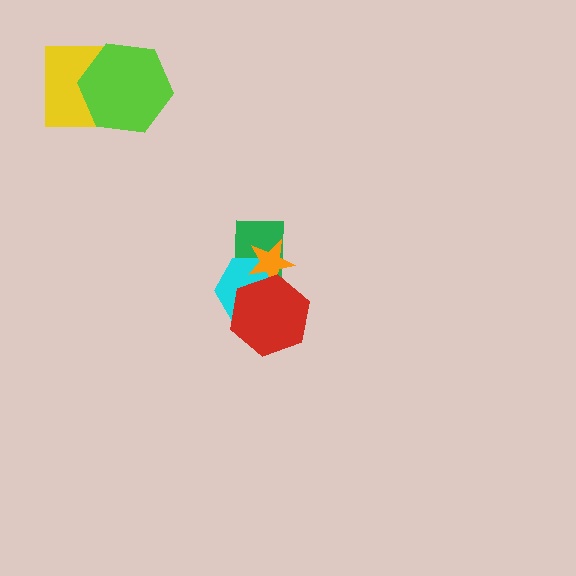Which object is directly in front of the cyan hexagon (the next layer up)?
The orange star is directly in front of the cyan hexagon.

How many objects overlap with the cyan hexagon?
3 objects overlap with the cyan hexagon.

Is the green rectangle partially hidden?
Yes, it is partially covered by another shape.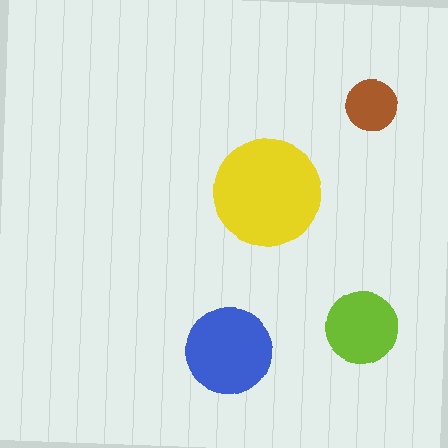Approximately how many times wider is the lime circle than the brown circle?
About 1.5 times wider.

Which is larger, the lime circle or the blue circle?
The blue one.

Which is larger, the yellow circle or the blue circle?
The yellow one.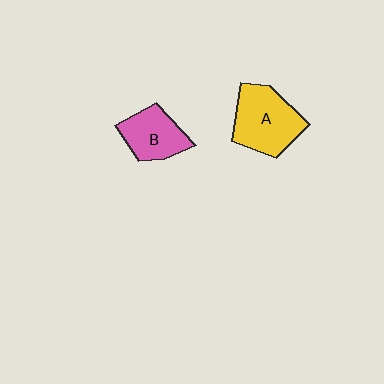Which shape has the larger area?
Shape A (yellow).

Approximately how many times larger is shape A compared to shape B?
Approximately 1.4 times.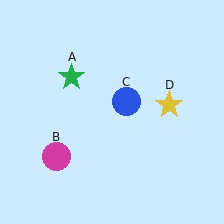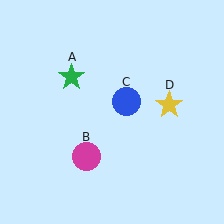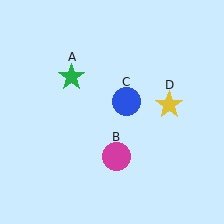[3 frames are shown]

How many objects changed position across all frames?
1 object changed position: magenta circle (object B).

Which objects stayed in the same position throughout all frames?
Green star (object A) and blue circle (object C) and yellow star (object D) remained stationary.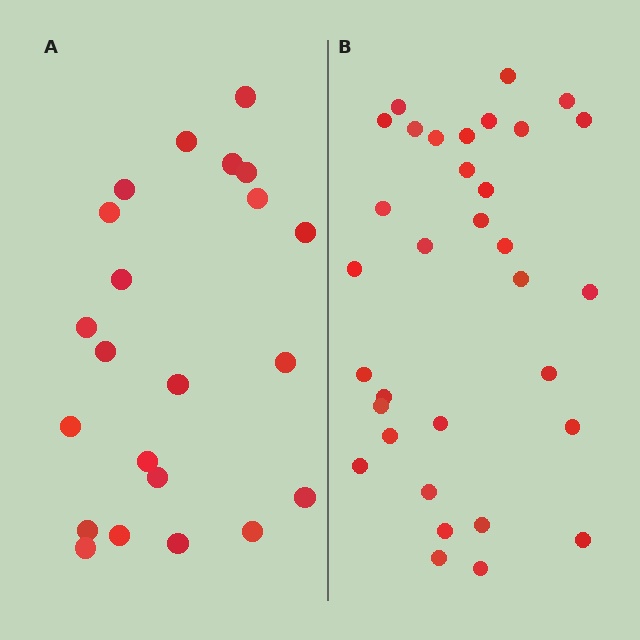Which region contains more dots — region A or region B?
Region B (the right region) has more dots.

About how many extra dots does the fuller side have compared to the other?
Region B has roughly 12 or so more dots than region A.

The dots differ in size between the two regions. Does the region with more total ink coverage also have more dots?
No. Region A has more total ink coverage because its dots are larger, but region B actually contains more individual dots. Total area can be misleading — the number of items is what matters here.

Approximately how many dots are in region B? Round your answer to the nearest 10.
About 30 dots. (The exact count is 33, which rounds to 30.)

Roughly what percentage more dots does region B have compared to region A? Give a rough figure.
About 50% more.